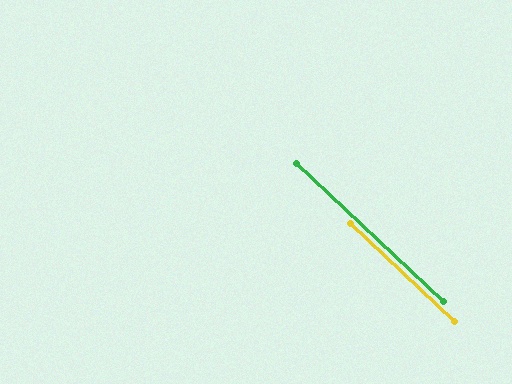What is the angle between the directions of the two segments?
Approximately 0 degrees.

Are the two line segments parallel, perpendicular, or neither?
Parallel — their directions differ by only 0.3°.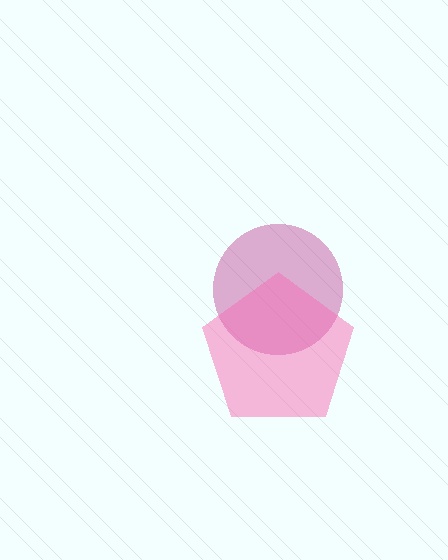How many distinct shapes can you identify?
There are 2 distinct shapes: a magenta circle, a pink pentagon.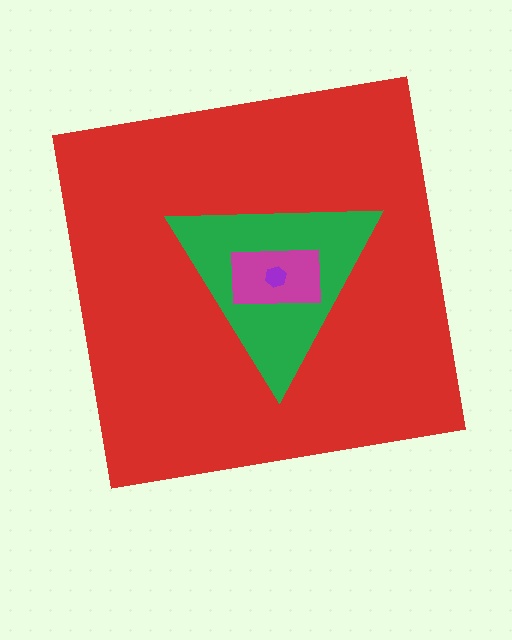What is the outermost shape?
The red square.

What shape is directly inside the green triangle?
The magenta rectangle.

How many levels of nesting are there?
4.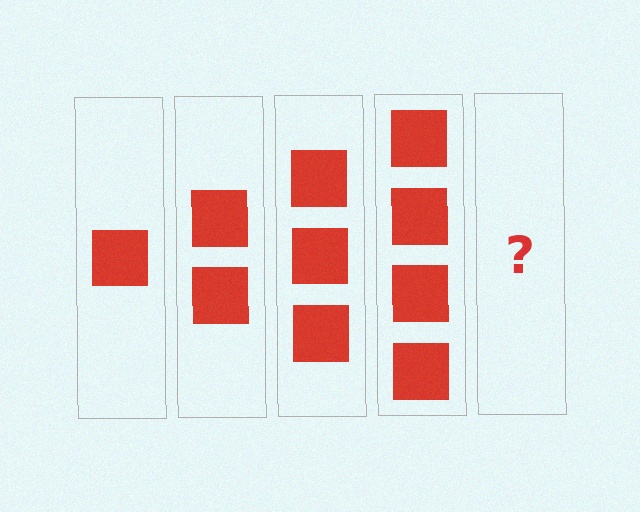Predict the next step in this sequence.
The next step is 5 squares.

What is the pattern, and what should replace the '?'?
The pattern is that each step adds one more square. The '?' should be 5 squares.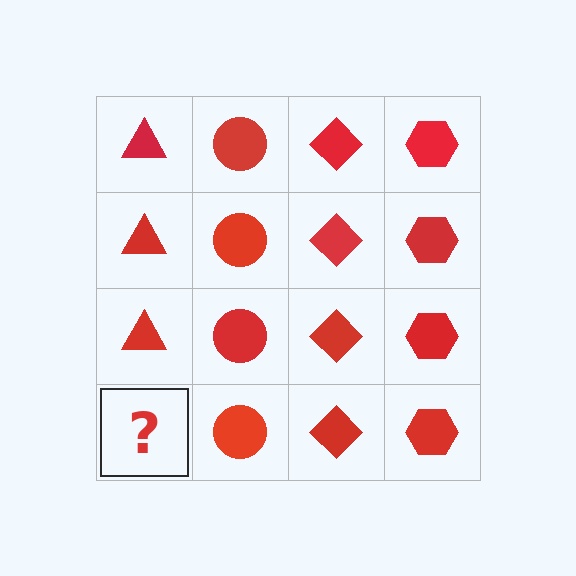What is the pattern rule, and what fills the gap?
The rule is that each column has a consistent shape. The gap should be filled with a red triangle.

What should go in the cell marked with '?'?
The missing cell should contain a red triangle.